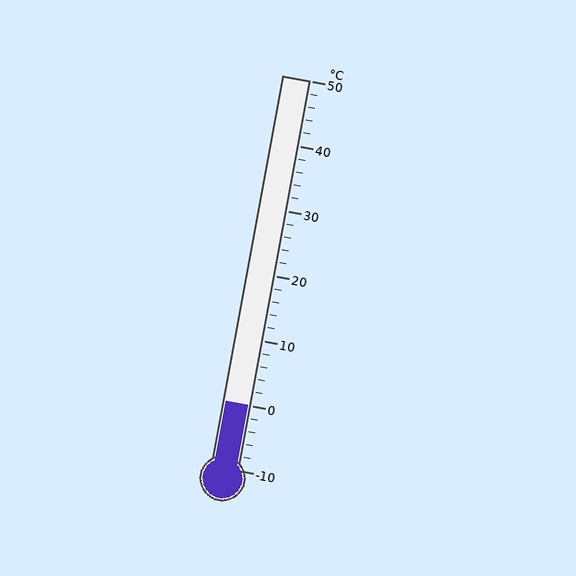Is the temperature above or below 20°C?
The temperature is below 20°C.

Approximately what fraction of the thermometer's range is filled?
The thermometer is filled to approximately 15% of its range.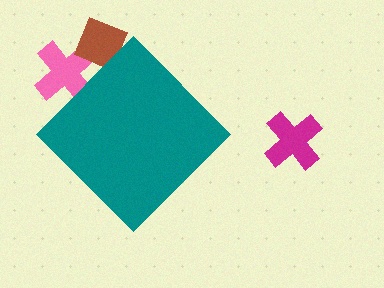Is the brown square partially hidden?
Yes, the brown square is partially hidden behind the teal diamond.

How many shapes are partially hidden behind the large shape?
2 shapes are partially hidden.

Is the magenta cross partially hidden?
No, the magenta cross is fully visible.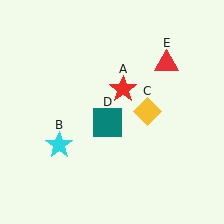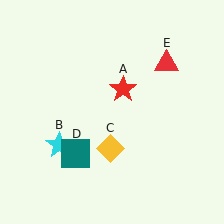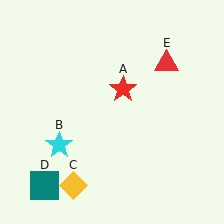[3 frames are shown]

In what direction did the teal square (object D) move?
The teal square (object D) moved down and to the left.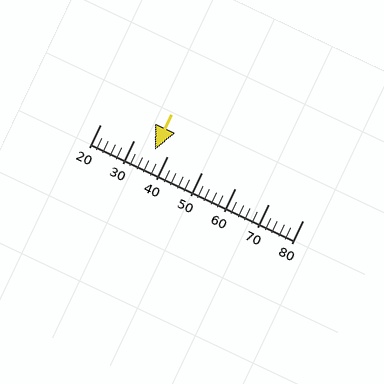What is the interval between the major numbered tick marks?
The major tick marks are spaced 10 units apart.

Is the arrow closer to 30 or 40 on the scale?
The arrow is closer to 40.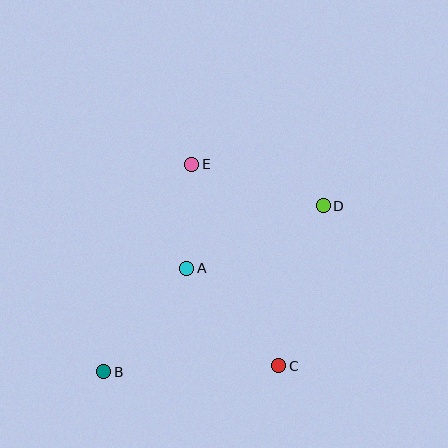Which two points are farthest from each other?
Points B and D are farthest from each other.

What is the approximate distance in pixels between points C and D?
The distance between C and D is approximately 166 pixels.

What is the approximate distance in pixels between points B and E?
The distance between B and E is approximately 225 pixels.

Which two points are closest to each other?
Points A and E are closest to each other.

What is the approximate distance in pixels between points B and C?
The distance between B and C is approximately 175 pixels.